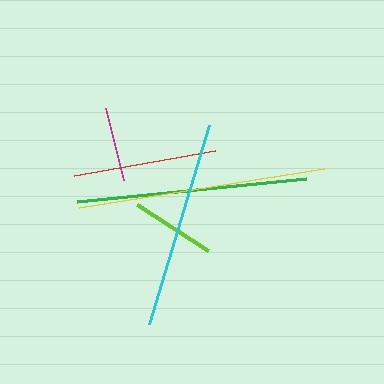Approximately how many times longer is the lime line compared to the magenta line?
The lime line is approximately 1.1 times the length of the magenta line.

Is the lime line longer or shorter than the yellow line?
The yellow line is longer than the lime line.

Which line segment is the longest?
The yellow line is the longest at approximately 248 pixels.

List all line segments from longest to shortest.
From longest to shortest: yellow, green, cyan, red, lime, magenta.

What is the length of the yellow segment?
The yellow segment is approximately 248 pixels long.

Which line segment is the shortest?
The magenta line is the shortest at approximately 74 pixels.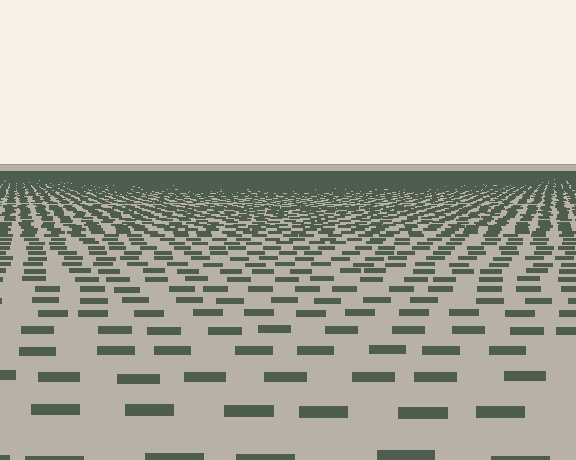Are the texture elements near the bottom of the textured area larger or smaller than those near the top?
Larger. Near the bottom, elements are closer to the viewer and appear at a bigger on-screen size.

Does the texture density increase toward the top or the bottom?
Density increases toward the top.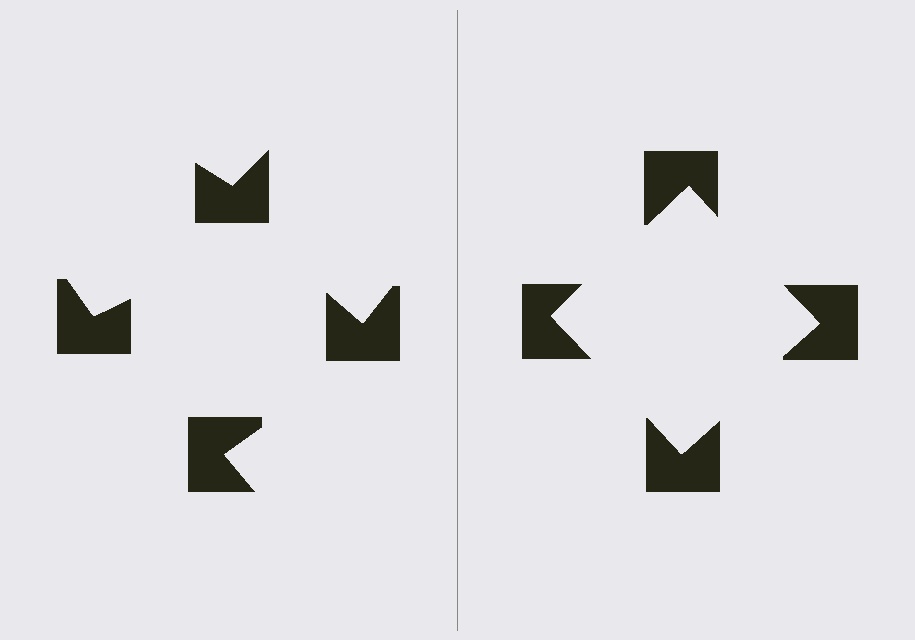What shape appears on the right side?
An illusory square.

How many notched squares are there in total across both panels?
8 — 4 on each side.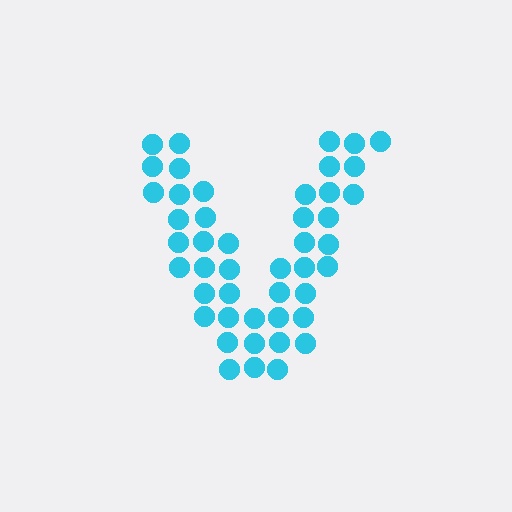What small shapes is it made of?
It is made of small circles.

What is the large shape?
The large shape is the letter V.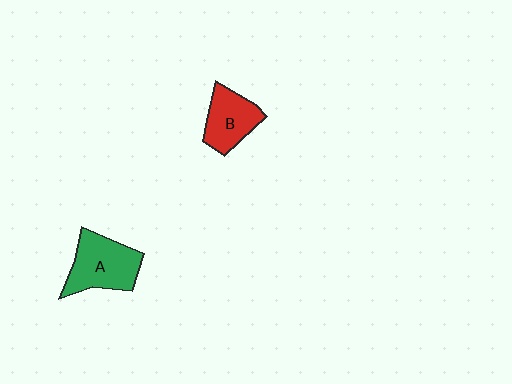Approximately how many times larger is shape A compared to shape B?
Approximately 1.3 times.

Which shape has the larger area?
Shape A (green).